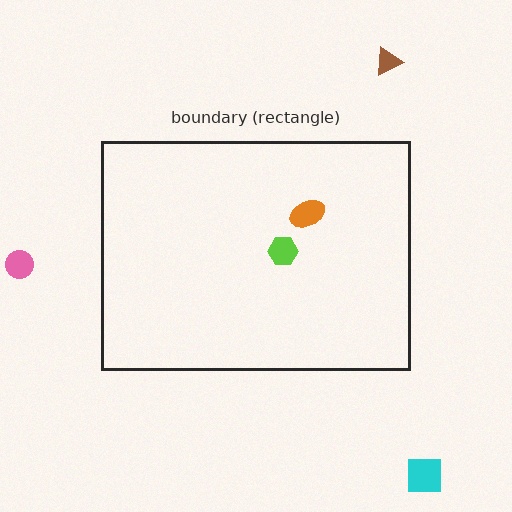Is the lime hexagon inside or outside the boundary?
Inside.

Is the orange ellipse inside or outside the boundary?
Inside.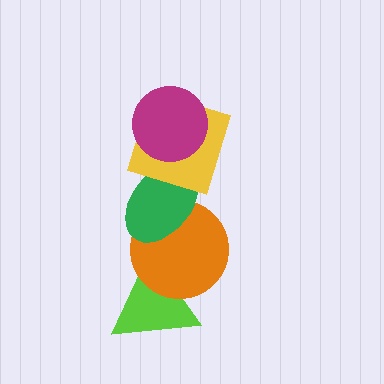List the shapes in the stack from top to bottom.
From top to bottom: the magenta circle, the yellow square, the green ellipse, the orange circle, the lime triangle.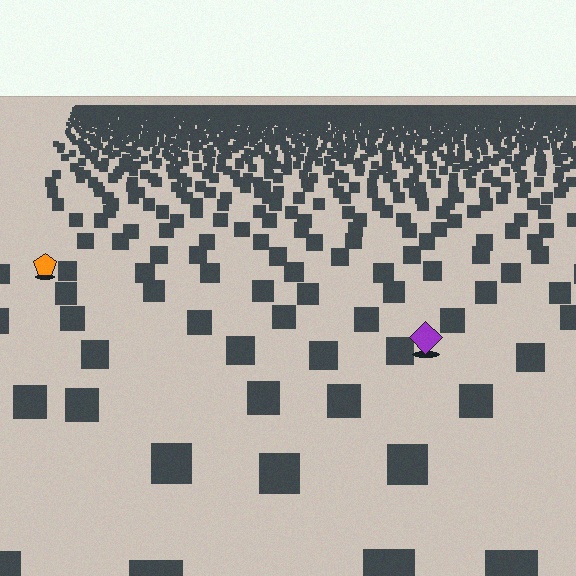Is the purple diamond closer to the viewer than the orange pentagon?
Yes. The purple diamond is closer — you can tell from the texture gradient: the ground texture is coarser near it.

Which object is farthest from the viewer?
The orange pentagon is farthest from the viewer. It appears smaller and the ground texture around it is denser.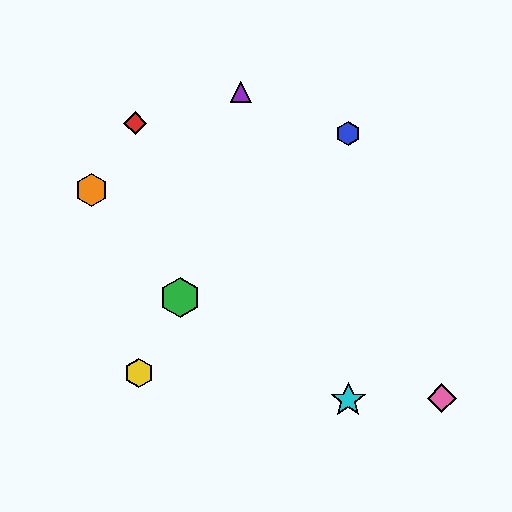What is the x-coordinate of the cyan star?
The cyan star is at x≈348.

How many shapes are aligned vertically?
2 shapes (the blue hexagon, the cyan star) are aligned vertically.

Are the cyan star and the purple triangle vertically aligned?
No, the cyan star is at x≈348 and the purple triangle is at x≈241.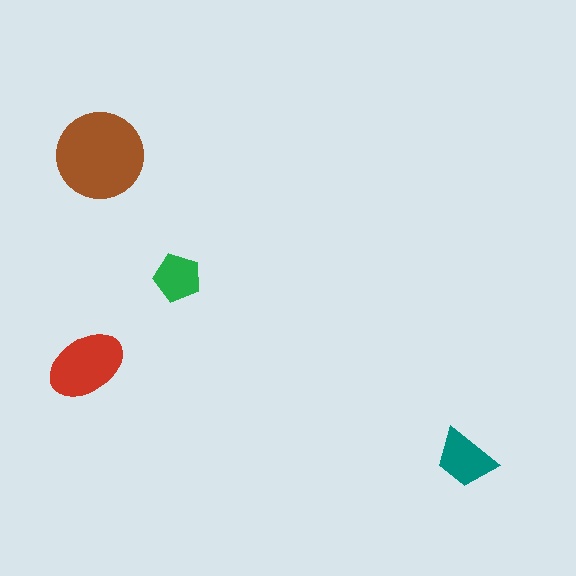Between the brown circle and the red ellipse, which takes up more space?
The brown circle.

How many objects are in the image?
There are 4 objects in the image.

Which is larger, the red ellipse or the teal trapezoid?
The red ellipse.